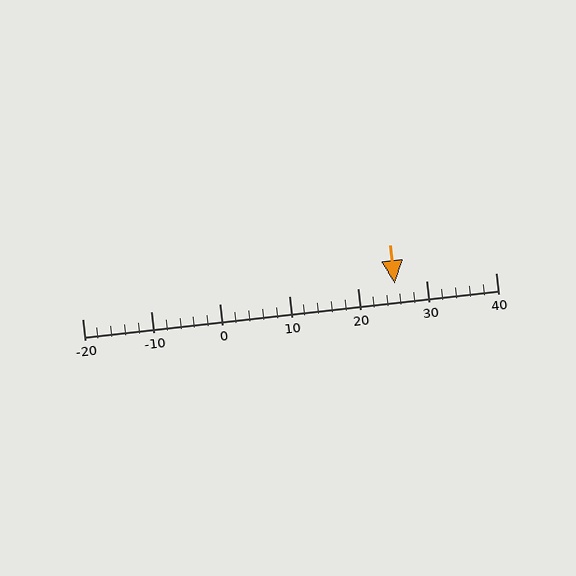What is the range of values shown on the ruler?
The ruler shows values from -20 to 40.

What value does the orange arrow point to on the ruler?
The orange arrow points to approximately 25.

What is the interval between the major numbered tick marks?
The major tick marks are spaced 10 units apart.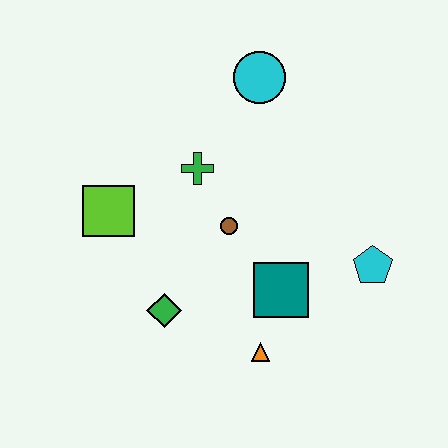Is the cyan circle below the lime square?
No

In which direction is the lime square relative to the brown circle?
The lime square is to the left of the brown circle.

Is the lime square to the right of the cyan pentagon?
No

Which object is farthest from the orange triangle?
The cyan circle is farthest from the orange triangle.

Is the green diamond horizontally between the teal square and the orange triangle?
No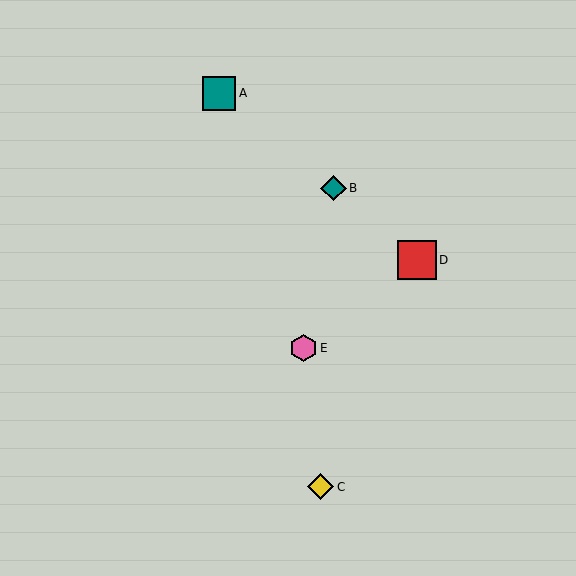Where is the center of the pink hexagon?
The center of the pink hexagon is at (303, 348).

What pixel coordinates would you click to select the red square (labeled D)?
Click at (417, 260) to select the red square D.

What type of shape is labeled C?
Shape C is a yellow diamond.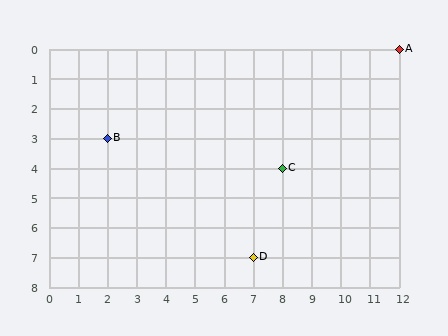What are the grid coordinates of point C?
Point C is at grid coordinates (8, 4).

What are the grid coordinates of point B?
Point B is at grid coordinates (2, 3).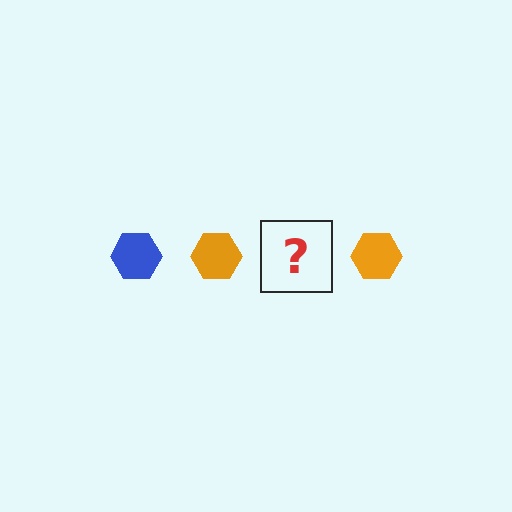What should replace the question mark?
The question mark should be replaced with a blue hexagon.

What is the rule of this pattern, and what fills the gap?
The rule is that the pattern cycles through blue, orange hexagons. The gap should be filled with a blue hexagon.